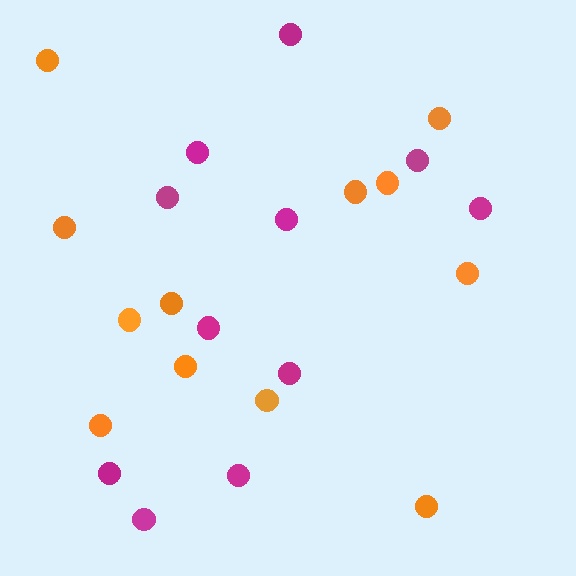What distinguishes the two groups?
There are 2 groups: one group of magenta circles (11) and one group of orange circles (12).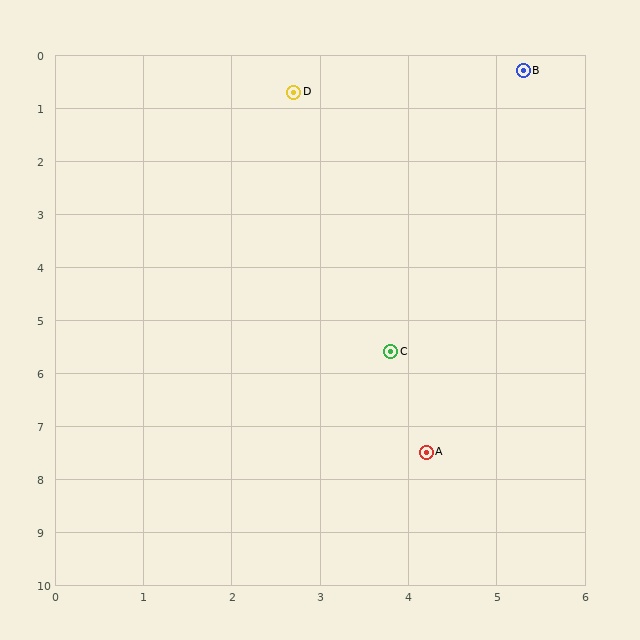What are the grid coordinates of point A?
Point A is at approximately (4.2, 7.5).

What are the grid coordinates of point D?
Point D is at approximately (2.7, 0.7).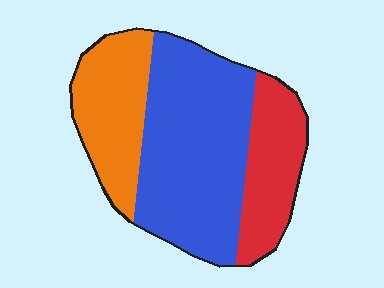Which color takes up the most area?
Blue, at roughly 50%.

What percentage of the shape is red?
Red covers about 20% of the shape.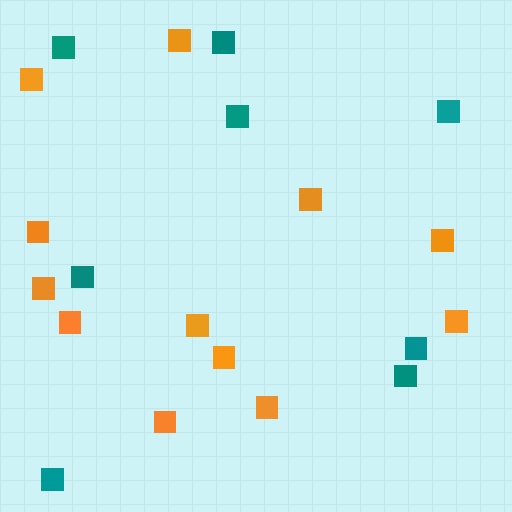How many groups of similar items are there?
There are 2 groups: one group of teal squares (8) and one group of orange squares (12).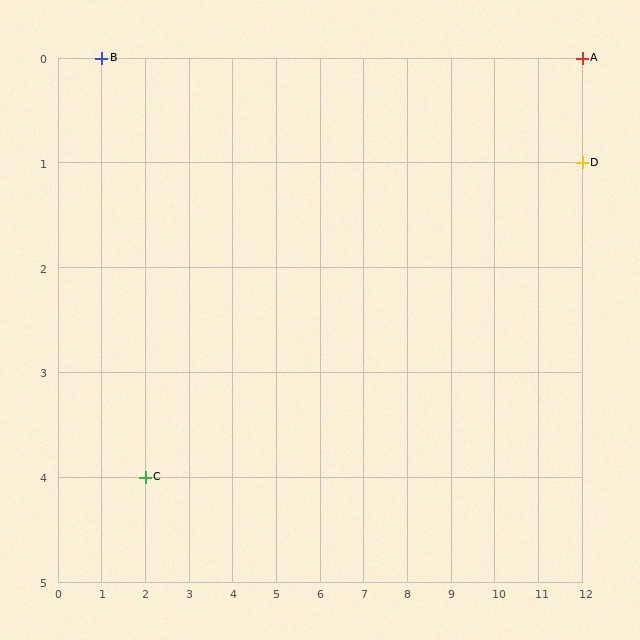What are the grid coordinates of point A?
Point A is at grid coordinates (12, 0).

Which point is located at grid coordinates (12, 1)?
Point D is at (12, 1).